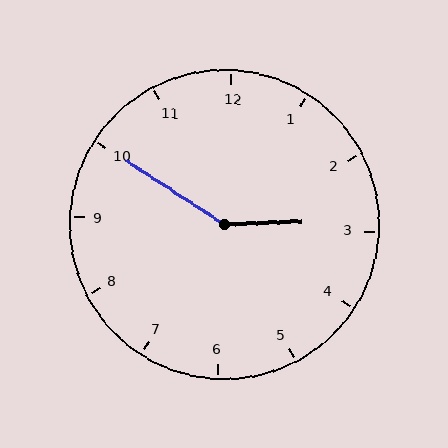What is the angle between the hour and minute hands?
Approximately 145 degrees.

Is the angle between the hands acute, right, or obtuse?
It is obtuse.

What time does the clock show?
2:50.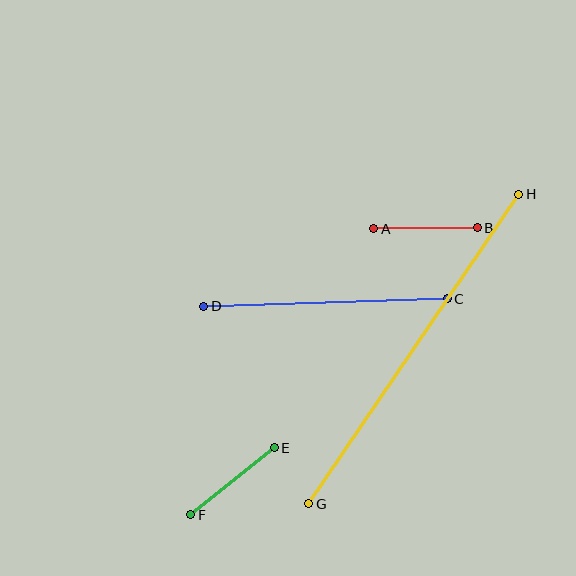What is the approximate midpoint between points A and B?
The midpoint is at approximately (426, 228) pixels.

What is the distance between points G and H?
The distance is approximately 374 pixels.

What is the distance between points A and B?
The distance is approximately 103 pixels.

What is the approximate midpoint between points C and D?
The midpoint is at approximately (326, 303) pixels.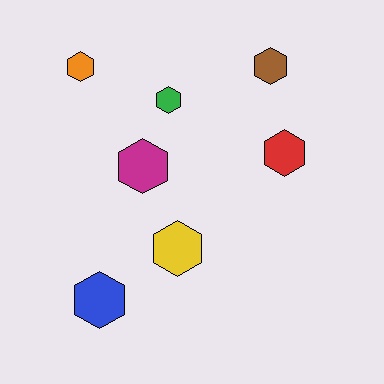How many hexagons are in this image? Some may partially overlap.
There are 7 hexagons.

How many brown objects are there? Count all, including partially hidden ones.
There is 1 brown object.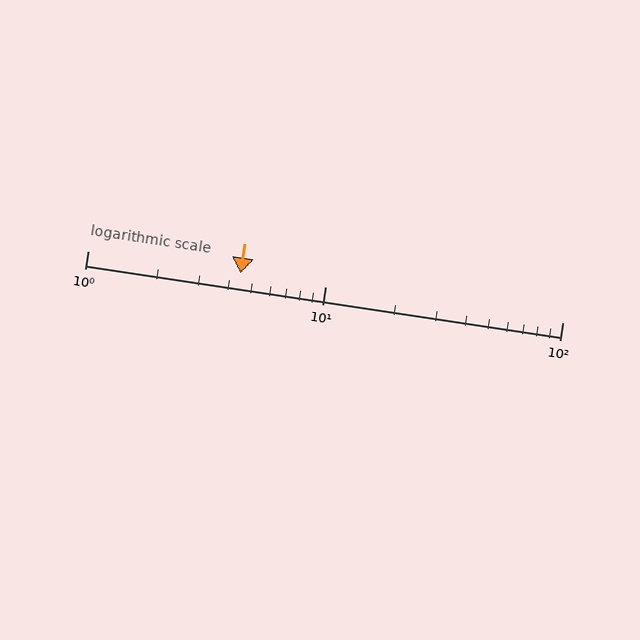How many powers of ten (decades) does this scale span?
The scale spans 2 decades, from 1 to 100.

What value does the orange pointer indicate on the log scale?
The pointer indicates approximately 4.4.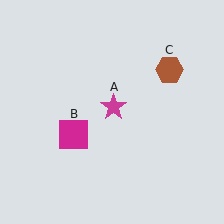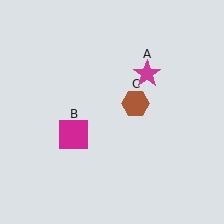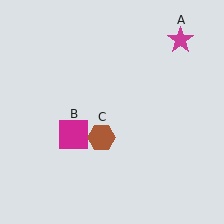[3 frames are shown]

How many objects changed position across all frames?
2 objects changed position: magenta star (object A), brown hexagon (object C).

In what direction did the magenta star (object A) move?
The magenta star (object A) moved up and to the right.